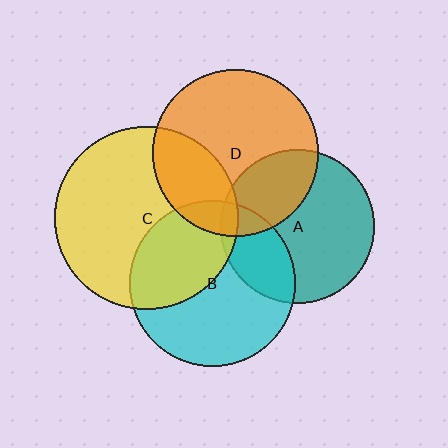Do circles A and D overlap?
Yes.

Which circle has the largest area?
Circle C (yellow).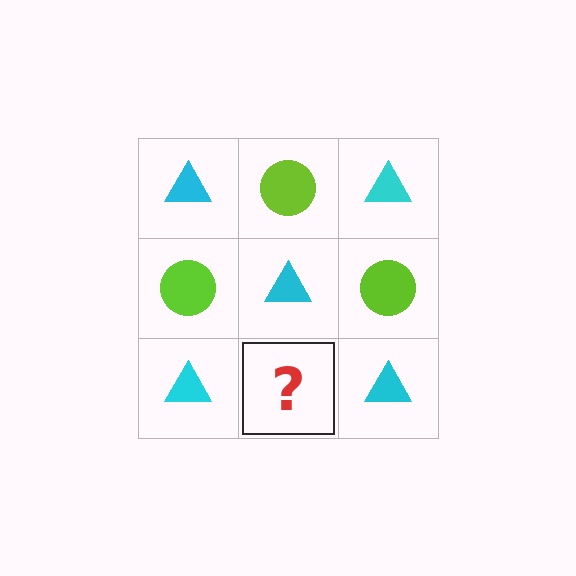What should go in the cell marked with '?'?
The missing cell should contain a lime circle.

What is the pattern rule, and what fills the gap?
The rule is that it alternates cyan triangle and lime circle in a checkerboard pattern. The gap should be filled with a lime circle.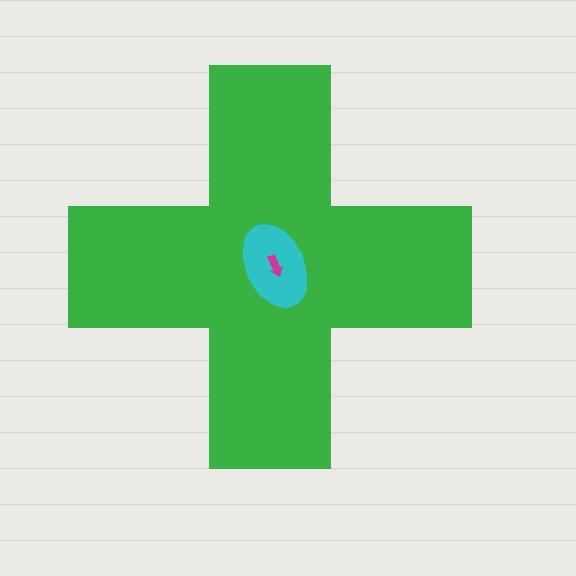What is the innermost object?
The magenta arrow.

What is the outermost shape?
The green cross.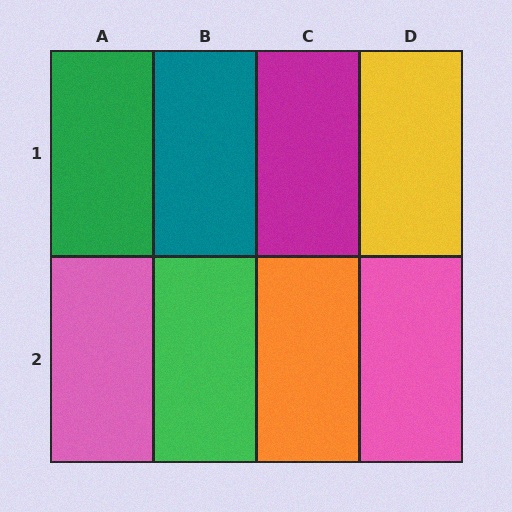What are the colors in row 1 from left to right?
Green, teal, magenta, yellow.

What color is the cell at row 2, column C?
Orange.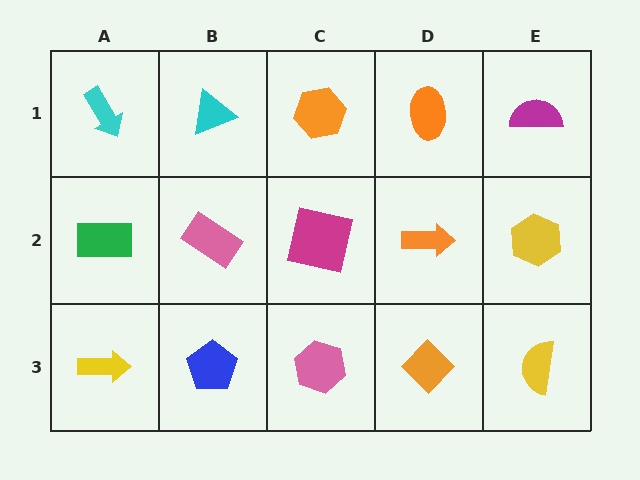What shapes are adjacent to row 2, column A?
A cyan arrow (row 1, column A), a yellow arrow (row 3, column A), a pink rectangle (row 2, column B).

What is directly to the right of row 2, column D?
A yellow hexagon.